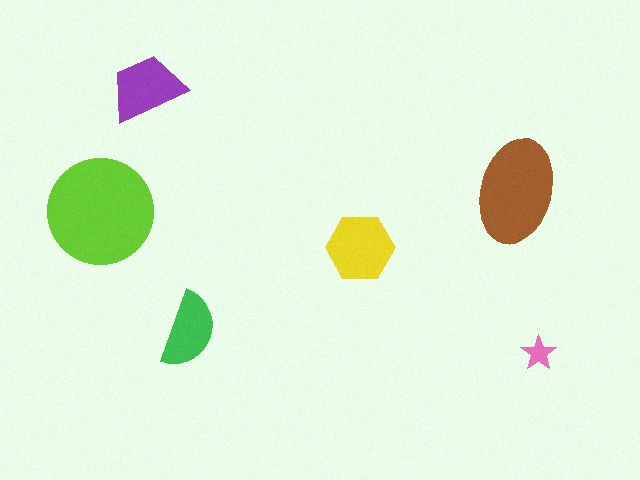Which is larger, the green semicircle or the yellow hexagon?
The yellow hexagon.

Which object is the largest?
The lime circle.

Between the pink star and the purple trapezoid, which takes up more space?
The purple trapezoid.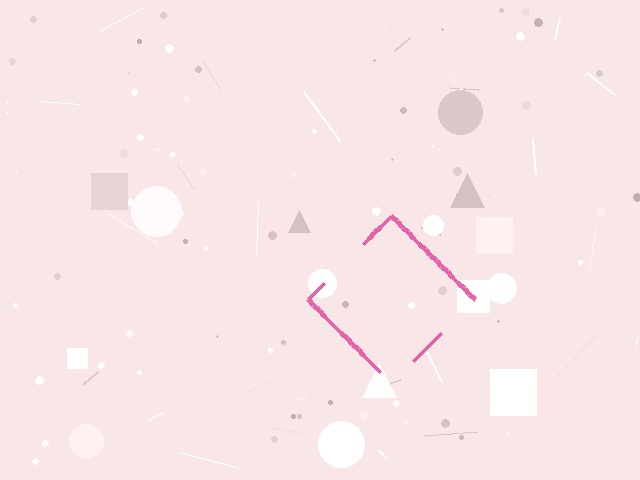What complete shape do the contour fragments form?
The contour fragments form a diamond.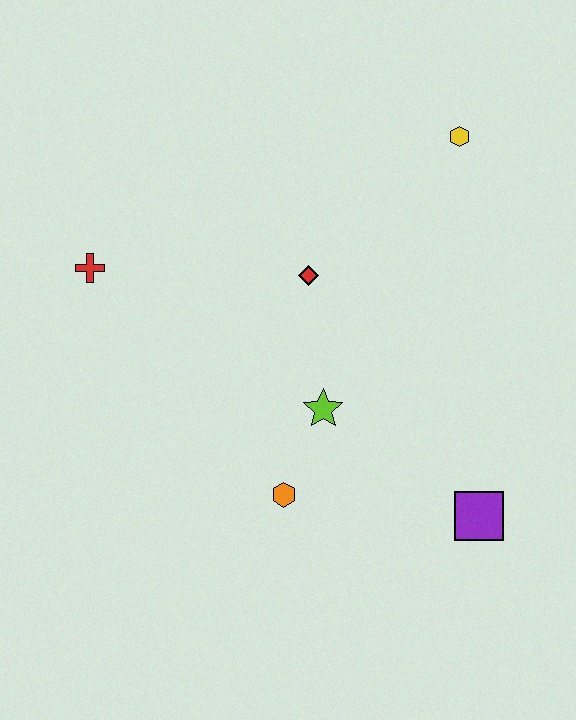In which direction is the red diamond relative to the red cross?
The red diamond is to the right of the red cross.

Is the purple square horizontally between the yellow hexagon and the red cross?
No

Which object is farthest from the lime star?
The yellow hexagon is farthest from the lime star.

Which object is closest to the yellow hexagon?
The red diamond is closest to the yellow hexagon.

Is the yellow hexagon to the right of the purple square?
No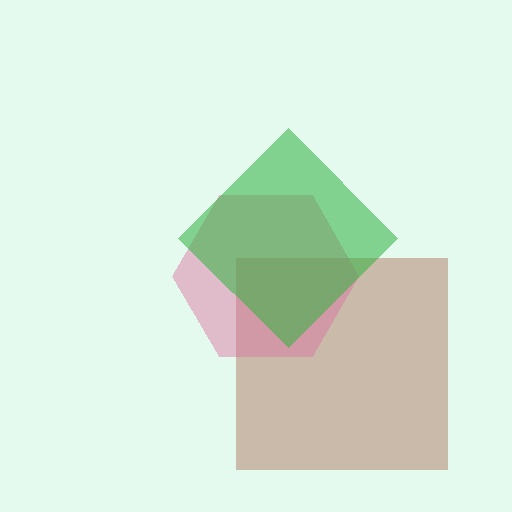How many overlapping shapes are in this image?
There are 3 overlapping shapes in the image.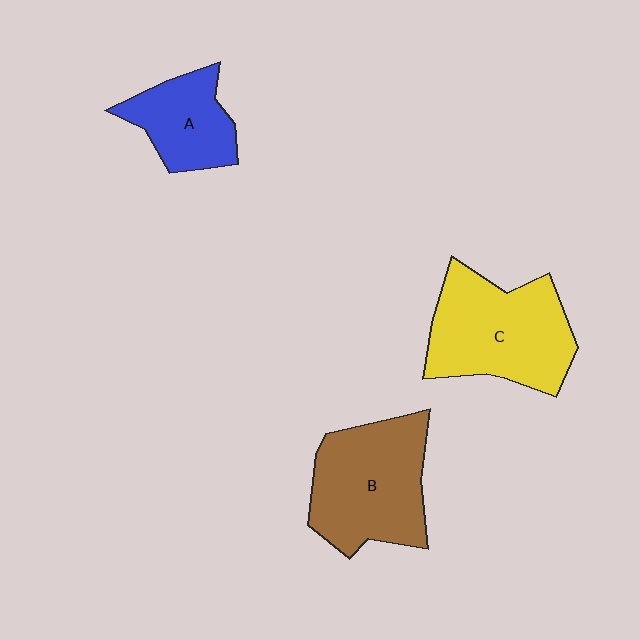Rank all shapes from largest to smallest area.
From largest to smallest: C (yellow), B (brown), A (blue).